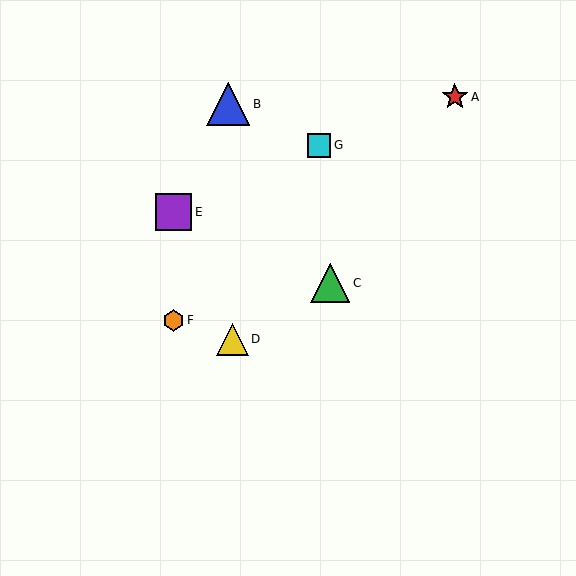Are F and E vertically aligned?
Yes, both are at x≈174.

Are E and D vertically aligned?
No, E is at x≈174 and D is at x≈233.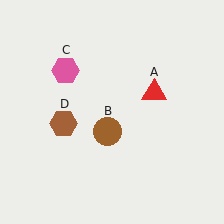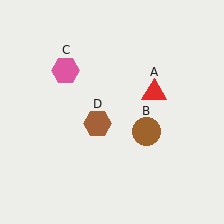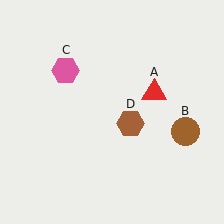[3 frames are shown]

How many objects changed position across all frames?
2 objects changed position: brown circle (object B), brown hexagon (object D).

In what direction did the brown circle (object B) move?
The brown circle (object B) moved right.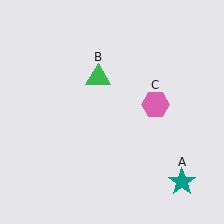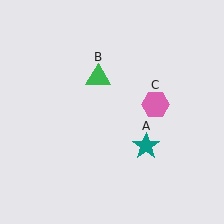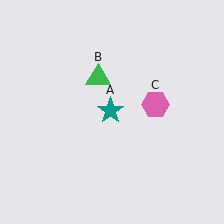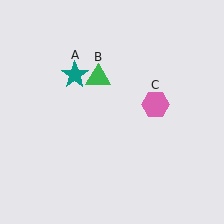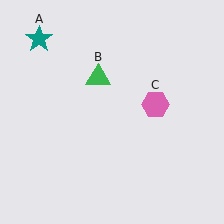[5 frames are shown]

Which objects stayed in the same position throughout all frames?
Green triangle (object B) and pink hexagon (object C) remained stationary.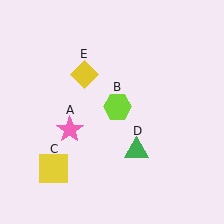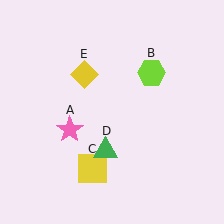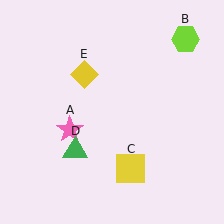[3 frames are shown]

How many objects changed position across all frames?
3 objects changed position: lime hexagon (object B), yellow square (object C), green triangle (object D).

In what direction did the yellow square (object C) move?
The yellow square (object C) moved right.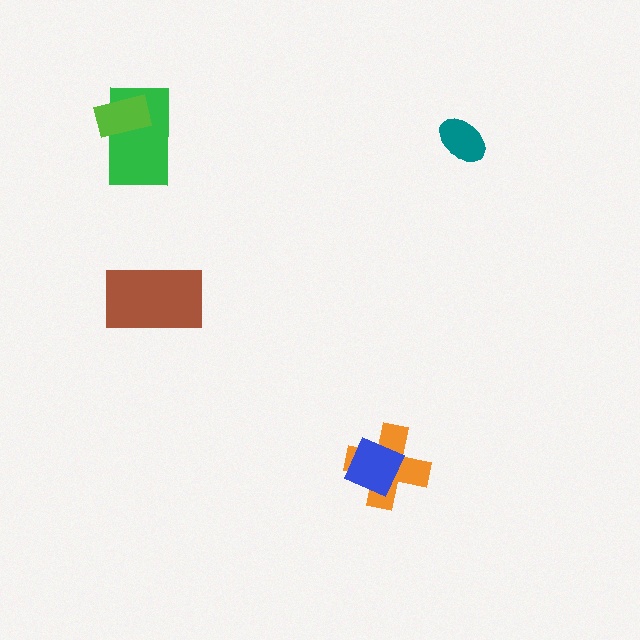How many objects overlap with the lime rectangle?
1 object overlaps with the lime rectangle.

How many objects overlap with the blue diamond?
1 object overlaps with the blue diamond.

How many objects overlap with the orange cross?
1 object overlaps with the orange cross.